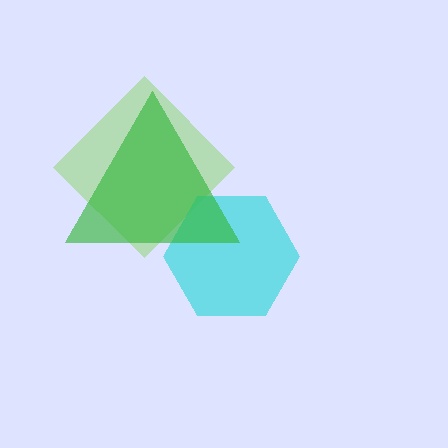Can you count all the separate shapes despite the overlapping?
Yes, there are 3 separate shapes.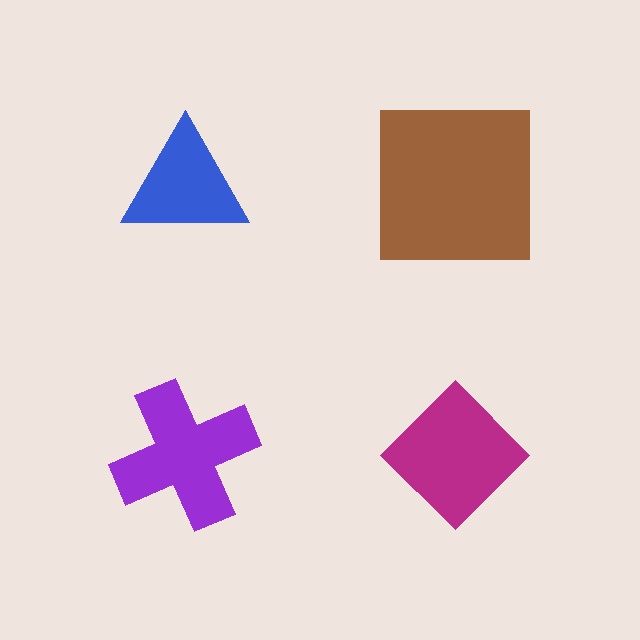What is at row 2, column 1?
A purple cross.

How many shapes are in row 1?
2 shapes.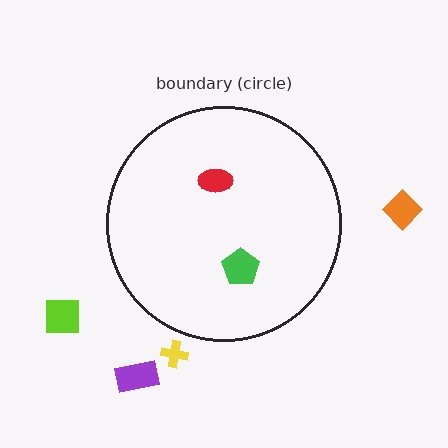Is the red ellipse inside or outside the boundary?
Inside.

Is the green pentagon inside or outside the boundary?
Inside.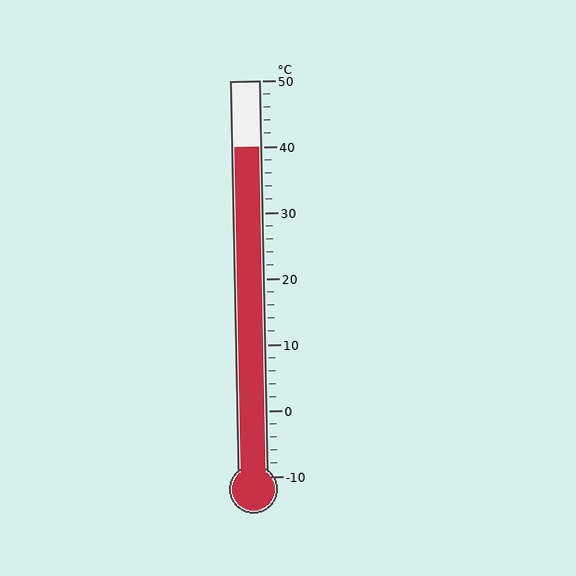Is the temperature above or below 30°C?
The temperature is above 30°C.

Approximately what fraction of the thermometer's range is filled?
The thermometer is filled to approximately 85% of its range.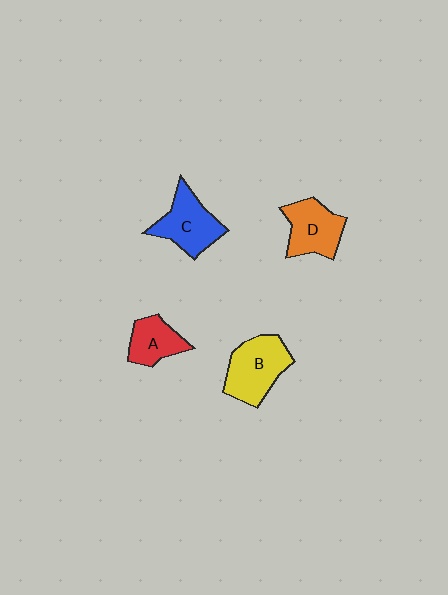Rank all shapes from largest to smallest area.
From largest to smallest: B (yellow), C (blue), D (orange), A (red).